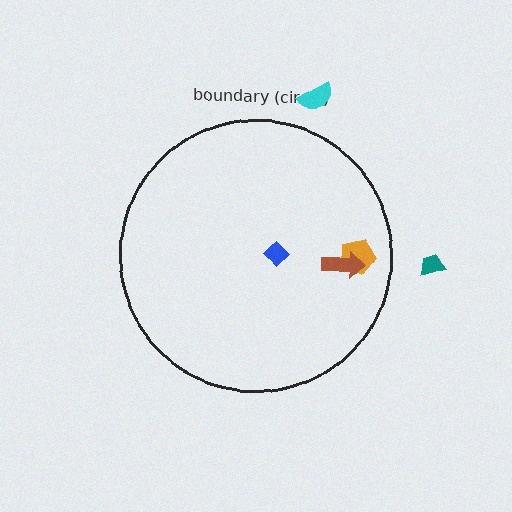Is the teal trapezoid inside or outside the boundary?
Outside.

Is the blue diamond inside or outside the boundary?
Inside.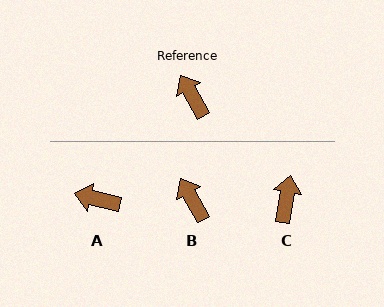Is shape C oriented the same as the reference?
No, it is off by about 38 degrees.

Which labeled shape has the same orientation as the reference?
B.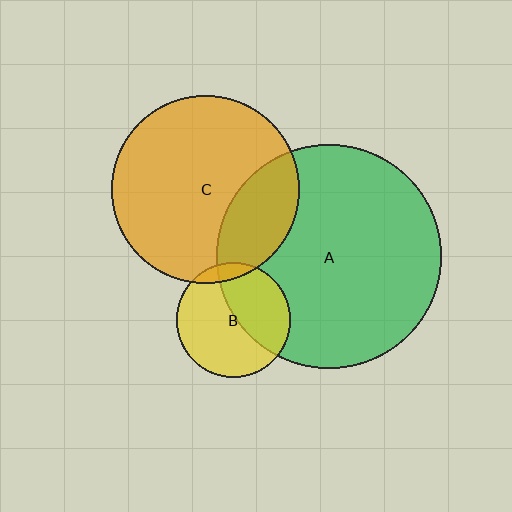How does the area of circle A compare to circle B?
Approximately 3.9 times.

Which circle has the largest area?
Circle A (green).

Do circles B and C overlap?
Yes.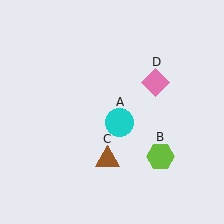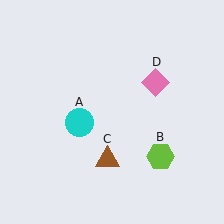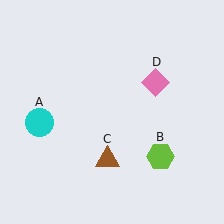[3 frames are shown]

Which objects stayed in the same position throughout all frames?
Lime hexagon (object B) and brown triangle (object C) and pink diamond (object D) remained stationary.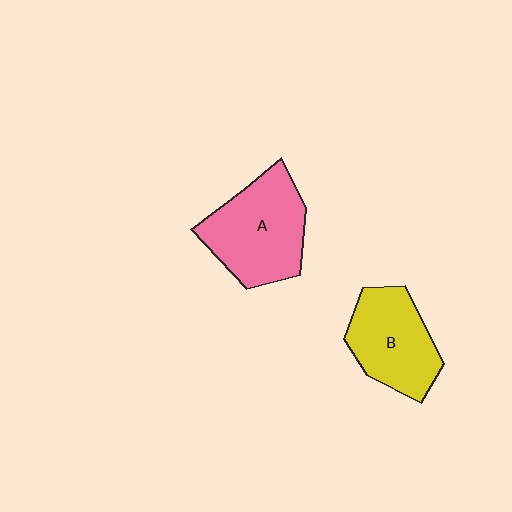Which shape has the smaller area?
Shape B (yellow).